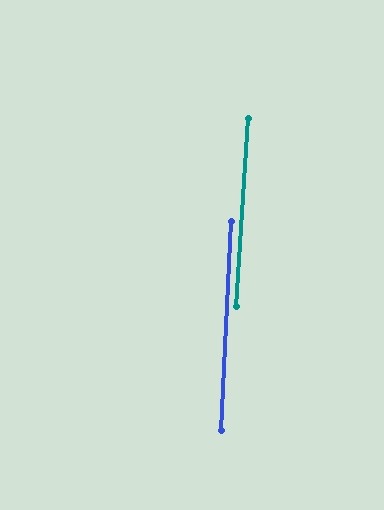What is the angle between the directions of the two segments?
Approximately 1 degree.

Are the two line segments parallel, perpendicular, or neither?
Parallel — their directions differ by only 0.7°.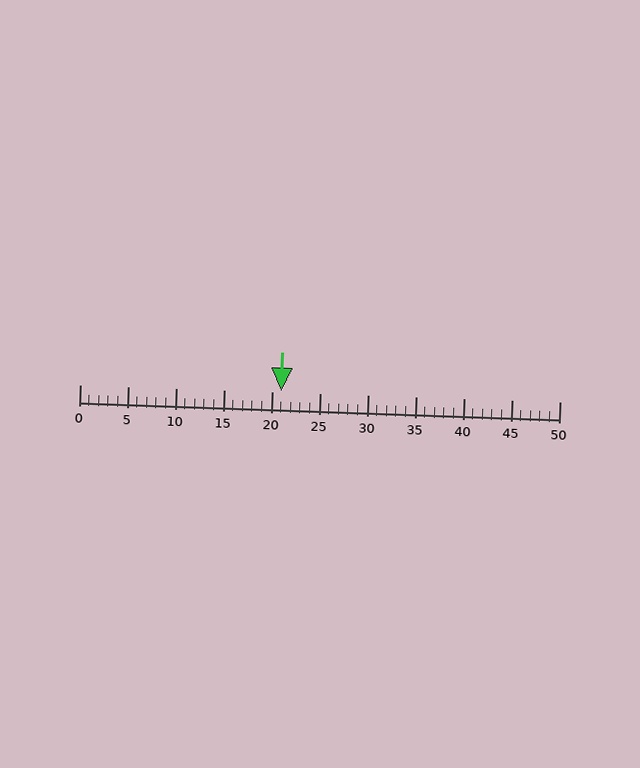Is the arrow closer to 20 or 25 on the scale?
The arrow is closer to 20.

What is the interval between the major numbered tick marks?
The major tick marks are spaced 5 units apart.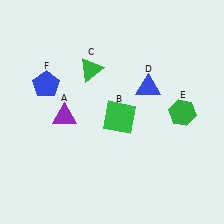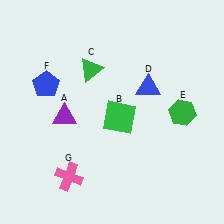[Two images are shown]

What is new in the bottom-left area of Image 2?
A pink cross (G) was added in the bottom-left area of Image 2.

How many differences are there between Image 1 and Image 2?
There is 1 difference between the two images.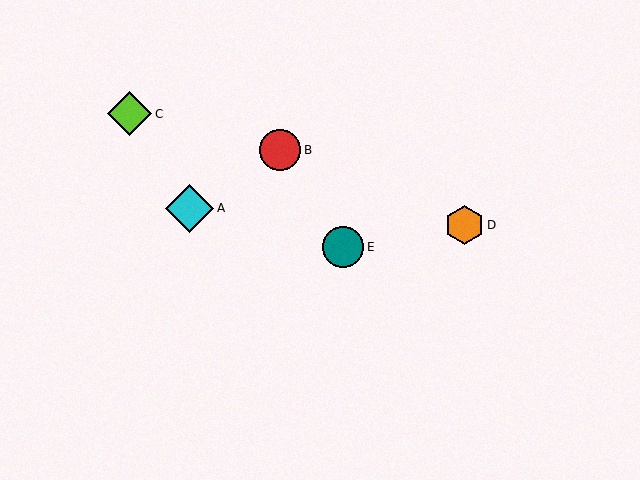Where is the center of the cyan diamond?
The center of the cyan diamond is at (189, 208).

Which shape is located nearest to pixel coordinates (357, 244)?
The teal circle (labeled E) at (343, 247) is nearest to that location.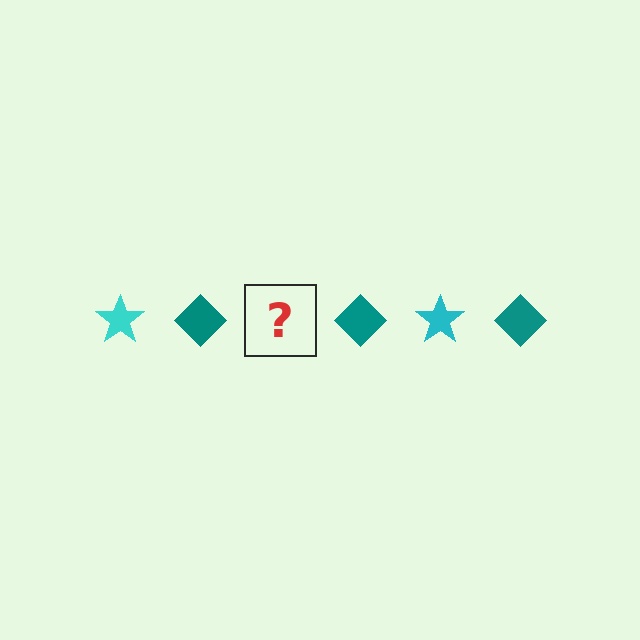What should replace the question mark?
The question mark should be replaced with a cyan star.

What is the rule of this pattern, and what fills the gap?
The rule is that the pattern alternates between cyan star and teal diamond. The gap should be filled with a cyan star.